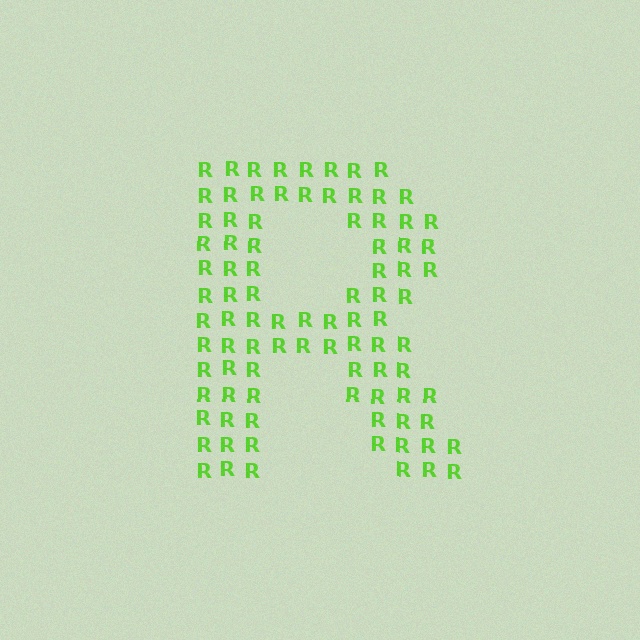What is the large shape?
The large shape is the letter R.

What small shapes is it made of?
It is made of small letter R's.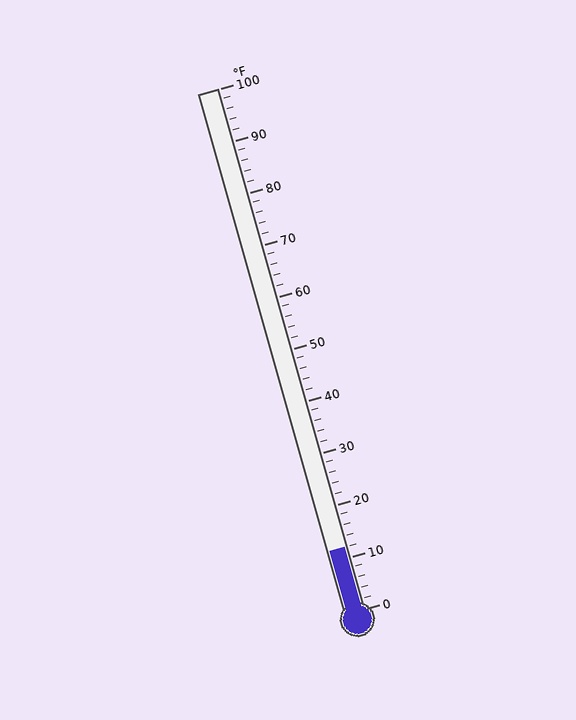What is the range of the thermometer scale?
The thermometer scale ranges from 0°F to 100°F.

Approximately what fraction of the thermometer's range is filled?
The thermometer is filled to approximately 10% of its range.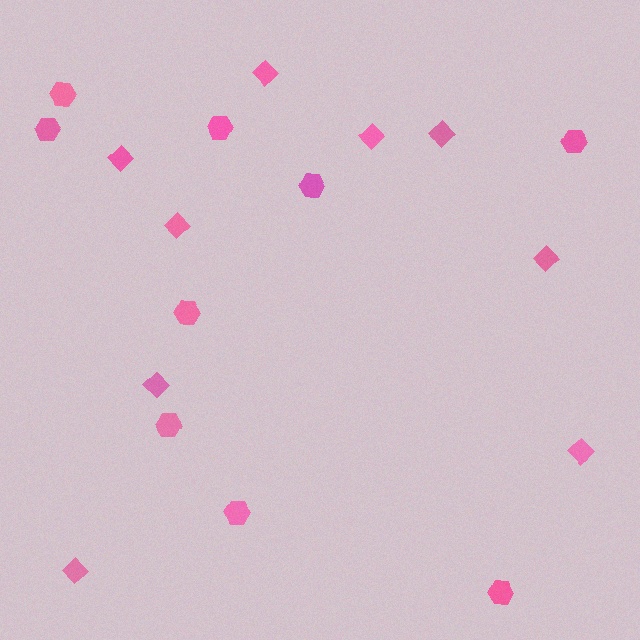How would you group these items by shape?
There are 2 groups: one group of diamonds (9) and one group of hexagons (9).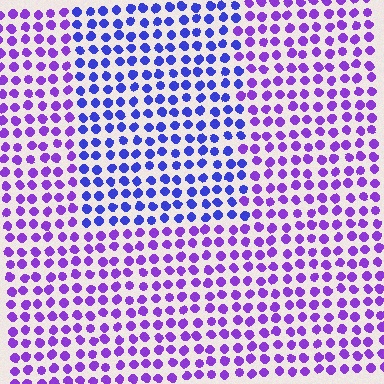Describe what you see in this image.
The image is filled with small purple elements in a uniform arrangement. A rectangle-shaped region is visible where the elements are tinted to a slightly different hue, forming a subtle color boundary.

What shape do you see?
I see a rectangle.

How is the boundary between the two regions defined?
The boundary is defined purely by a slight shift in hue (about 36 degrees). Spacing, size, and orientation are identical on both sides.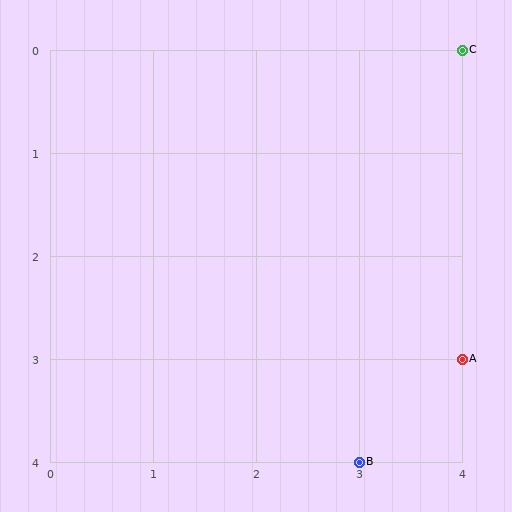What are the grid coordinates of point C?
Point C is at grid coordinates (4, 0).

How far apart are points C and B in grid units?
Points C and B are 1 column and 4 rows apart (about 4.1 grid units diagonally).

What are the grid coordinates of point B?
Point B is at grid coordinates (3, 4).